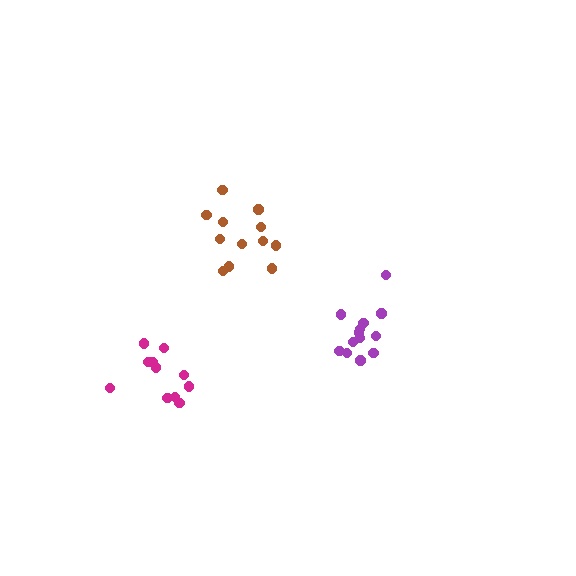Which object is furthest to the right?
The purple cluster is rightmost.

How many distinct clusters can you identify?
There are 3 distinct clusters.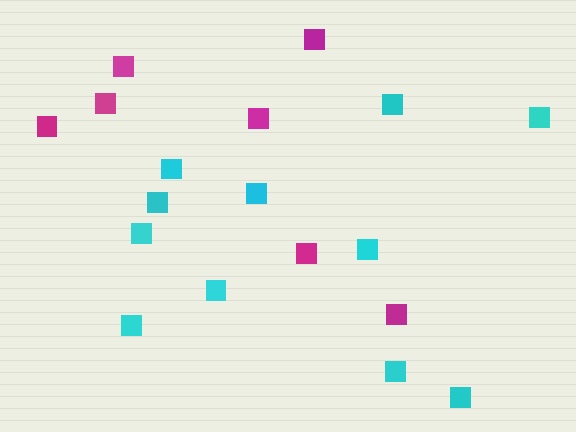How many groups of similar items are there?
There are 2 groups: one group of cyan squares (11) and one group of magenta squares (7).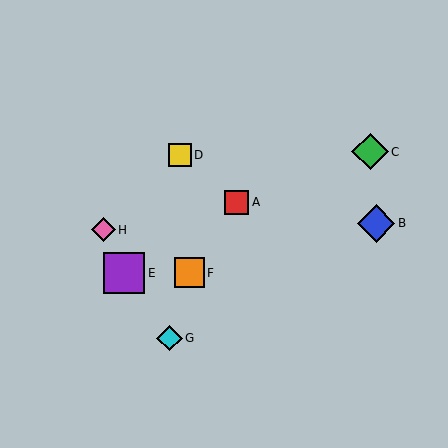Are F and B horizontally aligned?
No, F is at y≈273 and B is at y≈223.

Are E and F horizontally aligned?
Yes, both are at y≈273.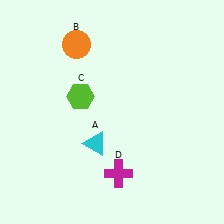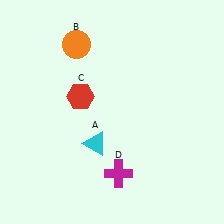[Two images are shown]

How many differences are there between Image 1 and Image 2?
There is 1 difference between the two images.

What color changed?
The hexagon (C) changed from lime in Image 1 to red in Image 2.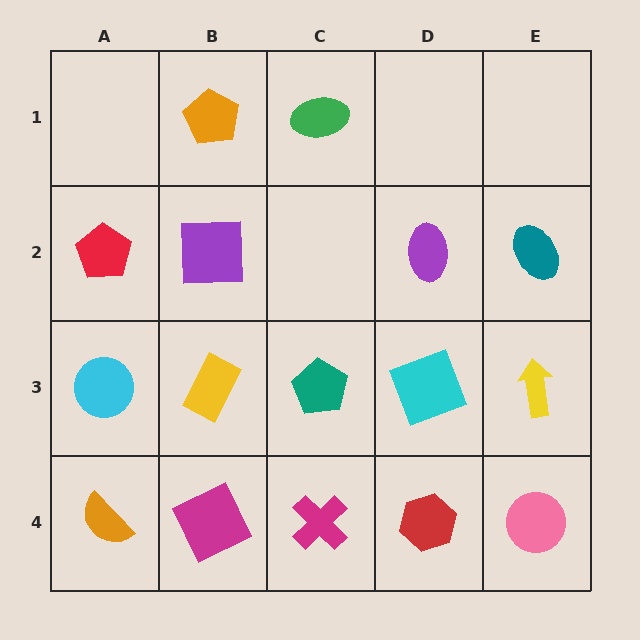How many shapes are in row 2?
4 shapes.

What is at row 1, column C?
A green ellipse.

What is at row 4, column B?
A magenta square.